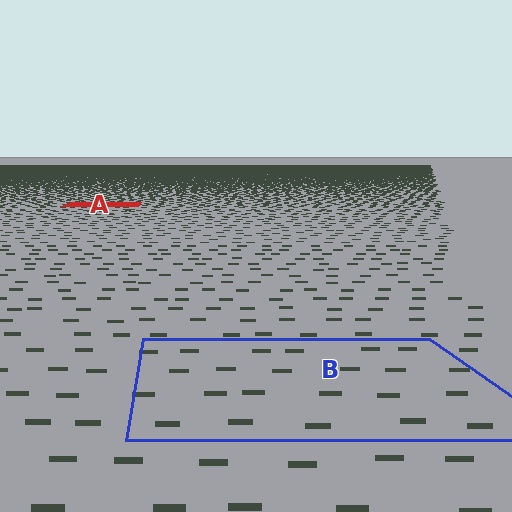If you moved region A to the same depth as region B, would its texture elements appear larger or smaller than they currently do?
They would appear larger. At a closer depth, the same texture elements are projected at a bigger on-screen size.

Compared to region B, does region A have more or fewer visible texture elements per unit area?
Region A has more texture elements per unit area — they are packed more densely because it is farther away.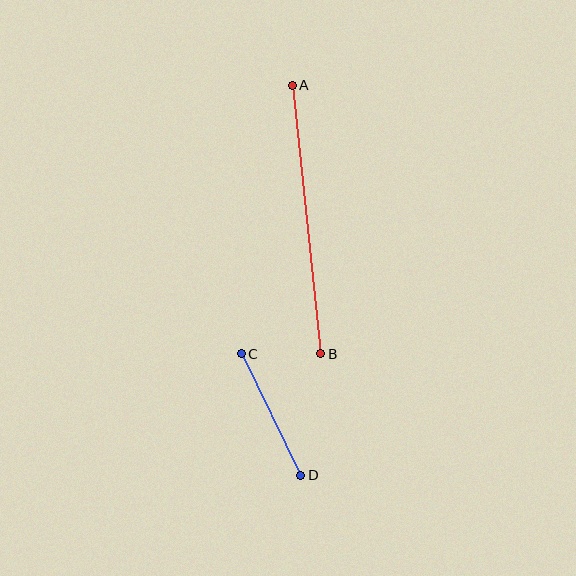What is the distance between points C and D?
The distance is approximately 135 pixels.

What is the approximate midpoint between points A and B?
The midpoint is at approximately (306, 220) pixels.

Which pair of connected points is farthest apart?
Points A and B are farthest apart.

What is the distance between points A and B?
The distance is approximately 270 pixels.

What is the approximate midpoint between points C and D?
The midpoint is at approximately (271, 415) pixels.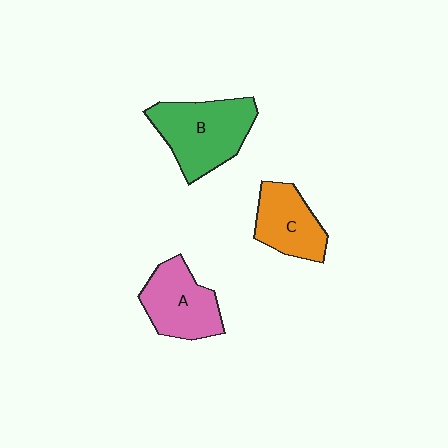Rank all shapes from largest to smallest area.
From largest to smallest: B (green), A (pink), C (orange).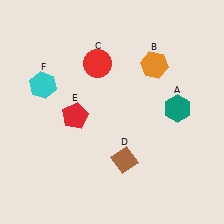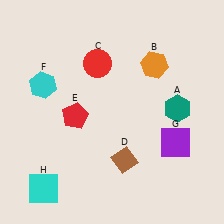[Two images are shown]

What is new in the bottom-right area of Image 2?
A purple square (G) was added in the bottom-right area of Image 2.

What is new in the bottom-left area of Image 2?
A cyan square (H) was added in the bottom-left area of Image 2.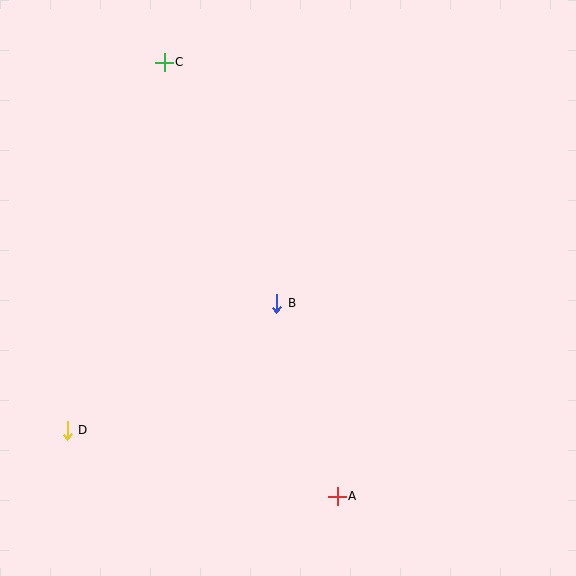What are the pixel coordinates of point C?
Point C is at (164, 62).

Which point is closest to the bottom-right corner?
Point A is closest to the bottom-right corner.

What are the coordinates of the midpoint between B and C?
The midpoint between B and C is at (220, 183).